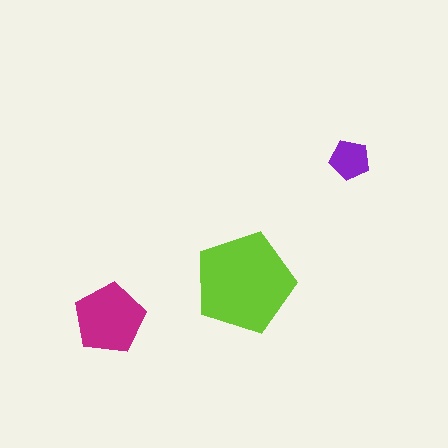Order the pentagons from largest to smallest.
the lime one, the magenta one, the purple one.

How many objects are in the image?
There are 3 objects in the image.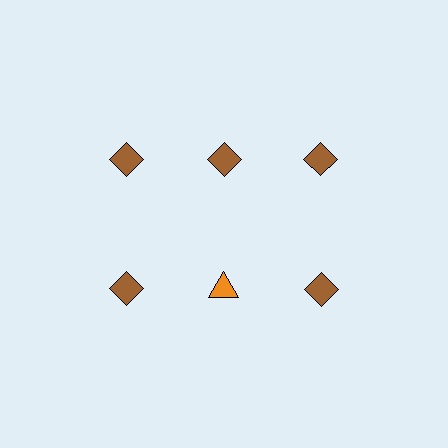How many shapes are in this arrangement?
There are 6 shapes arranged in a grid pattern.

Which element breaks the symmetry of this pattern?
The orange triangle in the second row, second from left column breaks the symmetry. All other shapes are brown diamonds.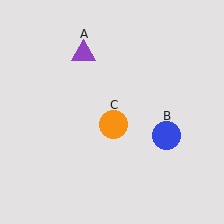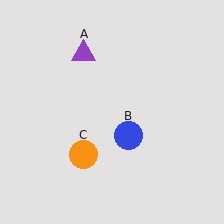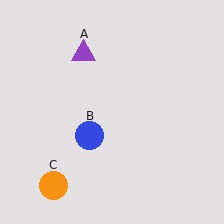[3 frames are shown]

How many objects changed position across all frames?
2 objects changed position: blue circle (object B), orange circle (object C).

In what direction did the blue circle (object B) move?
The blue circle (object B) moved left.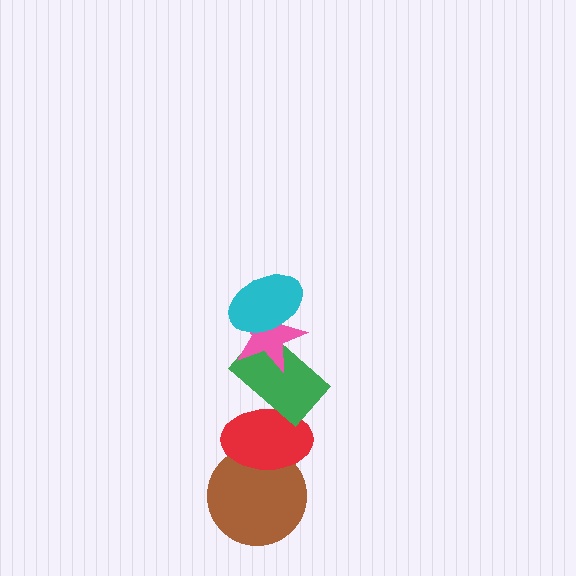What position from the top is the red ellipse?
The red ellipse is 4th from the top.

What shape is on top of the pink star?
The cyan ellipse is on top of the pink star.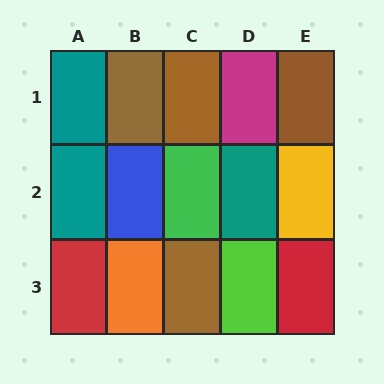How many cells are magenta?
1 cell is magenta.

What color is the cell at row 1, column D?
Magenta.